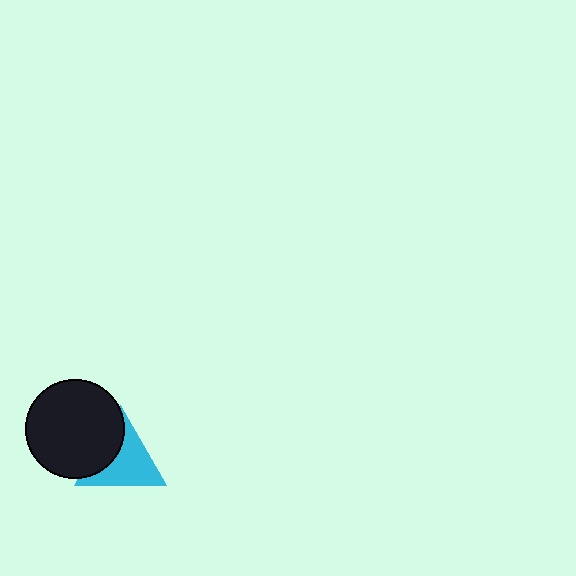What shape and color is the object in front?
The object in front is a black circle.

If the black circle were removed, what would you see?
You would see the complete cyan triangle.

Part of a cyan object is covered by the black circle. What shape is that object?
It is a triangle.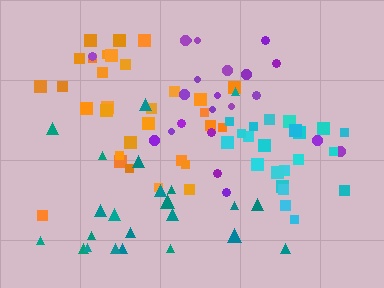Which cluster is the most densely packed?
Cyan.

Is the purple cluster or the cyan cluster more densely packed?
Cyan.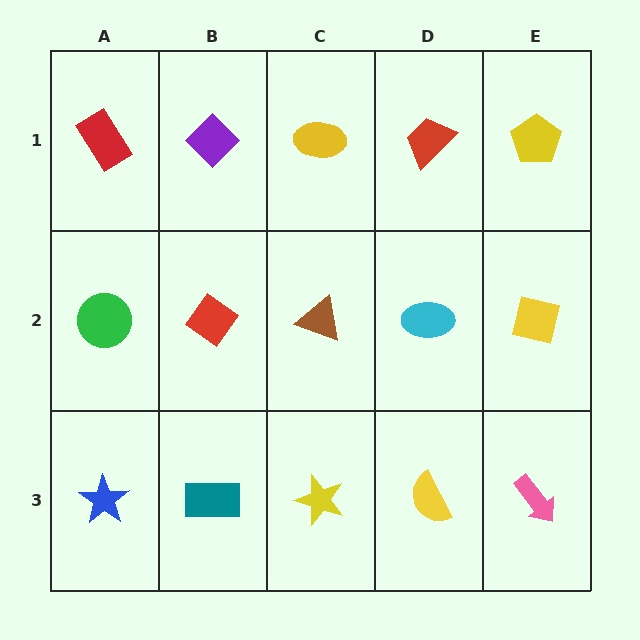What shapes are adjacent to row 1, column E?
A yellow square (row 2, column E), a red trapezoid (row 1, column D).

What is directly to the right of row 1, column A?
A purple diamond.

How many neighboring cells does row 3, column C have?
3.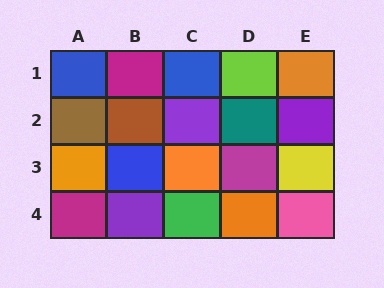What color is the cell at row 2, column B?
Brown.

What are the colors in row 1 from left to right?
Blue, magenta, blue, lime, orange.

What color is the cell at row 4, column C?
Green.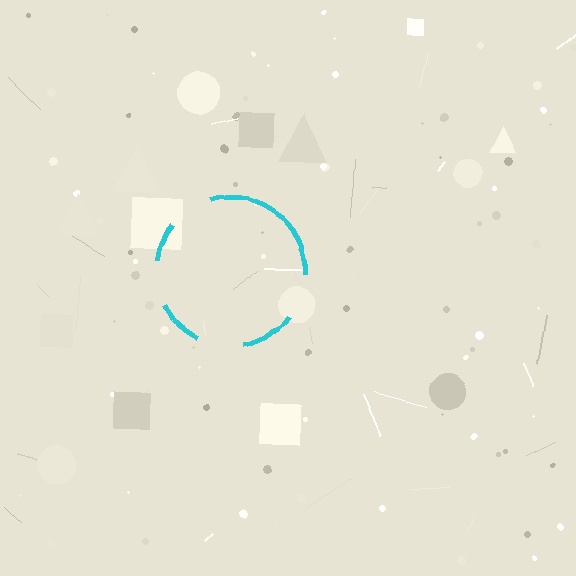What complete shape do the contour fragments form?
The contour fragments form a circle.